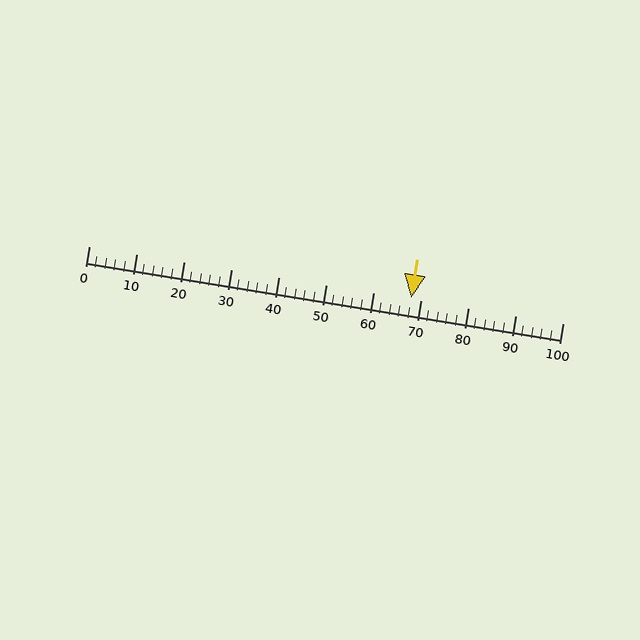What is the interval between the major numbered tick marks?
The major tick marks are spaced 10 units apart.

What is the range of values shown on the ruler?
The ruler shows values from 0 to 100.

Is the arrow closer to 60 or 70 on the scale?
The arrow is closer to 70.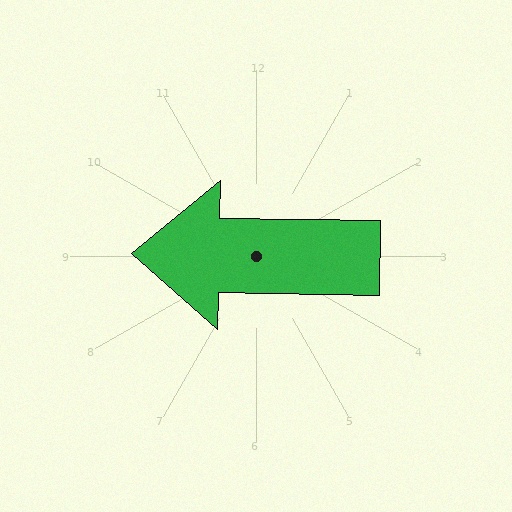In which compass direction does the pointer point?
West.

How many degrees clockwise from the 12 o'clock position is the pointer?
Approximately 271 degrees.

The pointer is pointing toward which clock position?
Roughly 9 o'clock.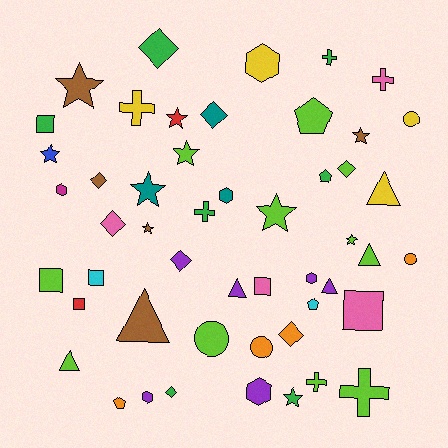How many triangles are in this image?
There are 6 triangles.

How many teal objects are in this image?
There are 3 teal objects.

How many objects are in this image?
There are 50 objects.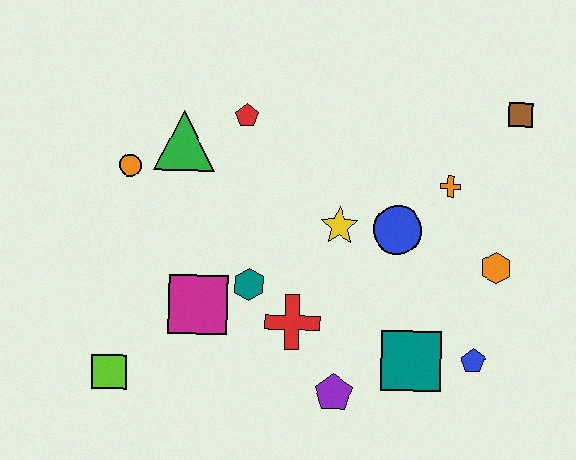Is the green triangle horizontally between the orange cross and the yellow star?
No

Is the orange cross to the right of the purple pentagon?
Yes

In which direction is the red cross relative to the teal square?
The red cross is to the left of the teal square.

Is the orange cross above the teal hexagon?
Yes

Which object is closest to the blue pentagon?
The teal square is closest to the blue pentagon.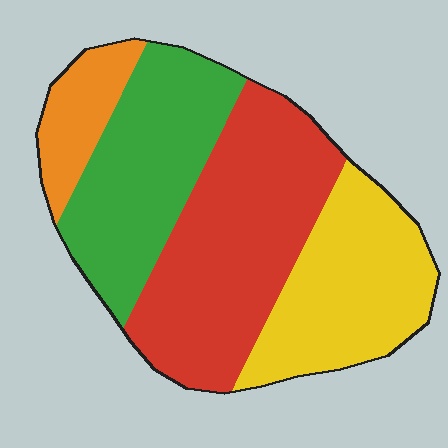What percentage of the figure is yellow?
Yellow covers around 25% of the figure.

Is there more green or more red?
Red.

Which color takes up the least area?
Orange, at roughly 10%.